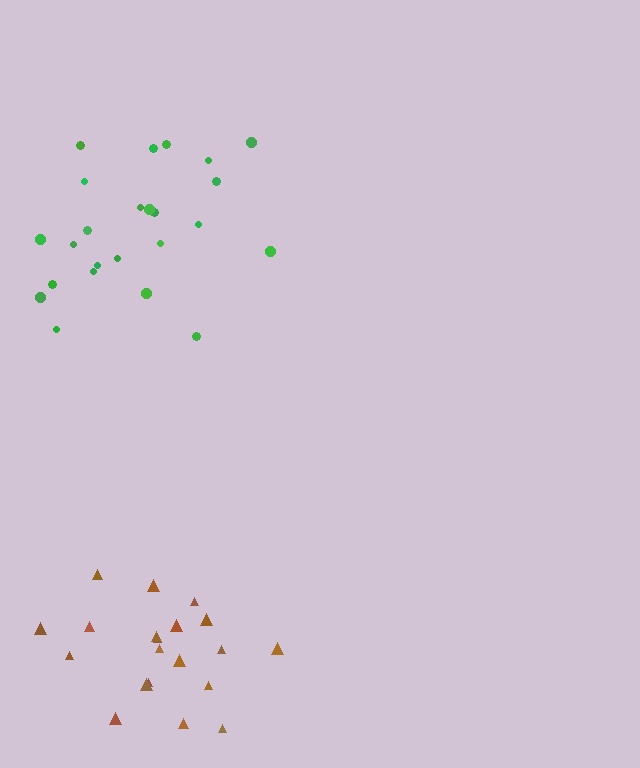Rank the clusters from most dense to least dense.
brown, green.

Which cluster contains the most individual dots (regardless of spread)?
Green (24).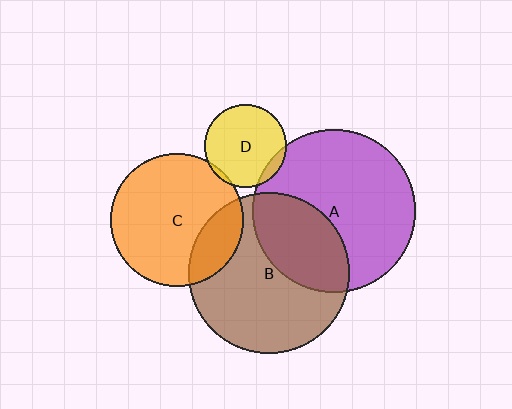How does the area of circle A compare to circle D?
Approximately 3.9 times.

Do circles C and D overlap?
Yes.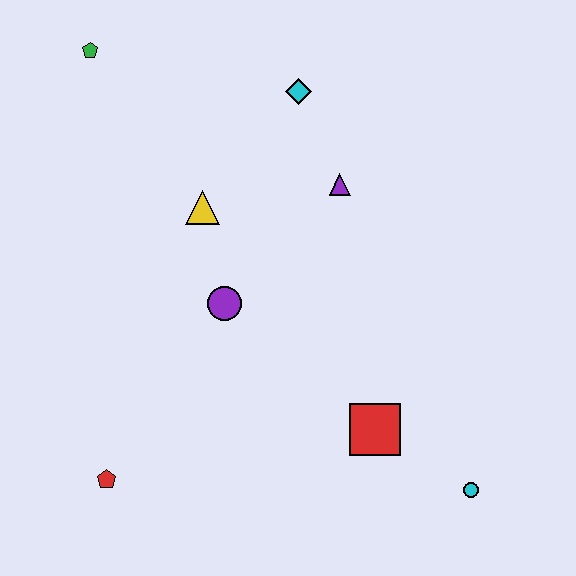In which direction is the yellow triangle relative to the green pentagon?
The yellow triangle is below the green pentagon.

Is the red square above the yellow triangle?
No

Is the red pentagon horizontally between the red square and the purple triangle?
No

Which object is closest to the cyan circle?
The red square is closest to the cyan circle.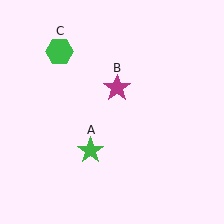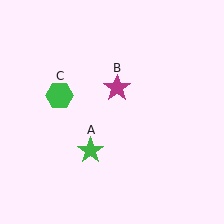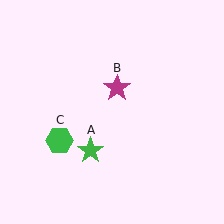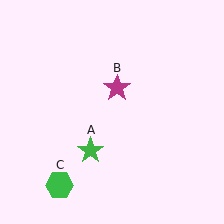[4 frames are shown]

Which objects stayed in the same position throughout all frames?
Green star (object A) and magenta star (object B) remained stationary.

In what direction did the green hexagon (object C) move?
The green hexagon (object C) moved down.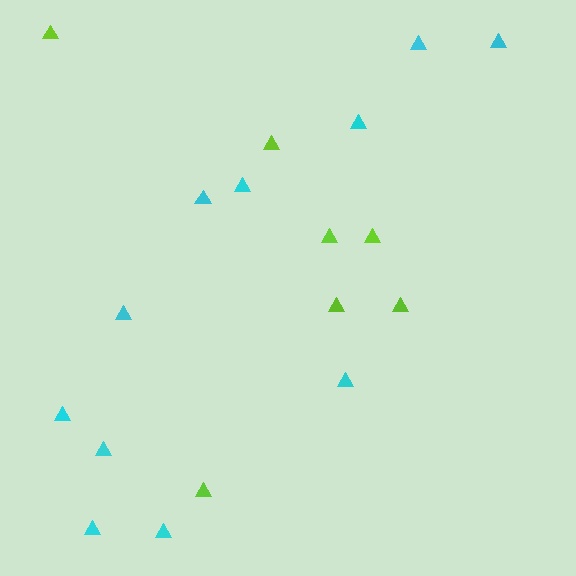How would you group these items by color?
There are 2 groups: one group of lime triangles (7) and one group of cyan triangles (11).